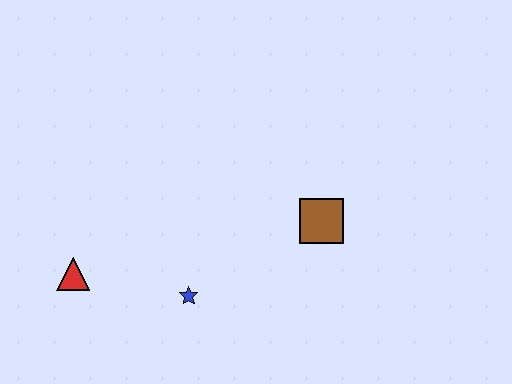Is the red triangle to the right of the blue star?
No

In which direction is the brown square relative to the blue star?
The brown square is to the right of the blue star.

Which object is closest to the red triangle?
The blue star is closest to the red triangle.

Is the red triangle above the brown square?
No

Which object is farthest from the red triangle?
The brown square is farthest from the red triangle.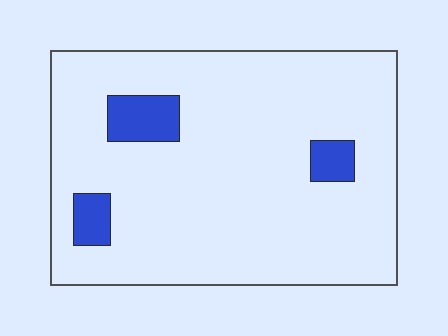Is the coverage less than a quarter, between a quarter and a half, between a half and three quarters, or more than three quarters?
Less than a quarter.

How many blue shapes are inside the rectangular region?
3.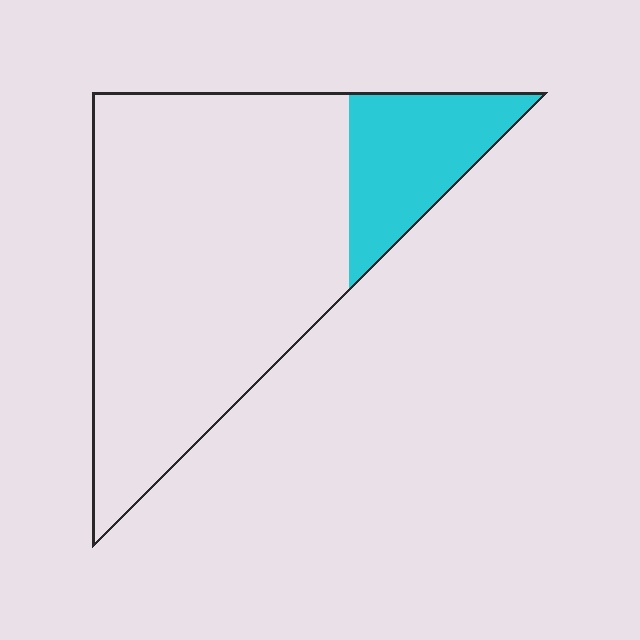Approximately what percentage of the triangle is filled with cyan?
Approximately 20%.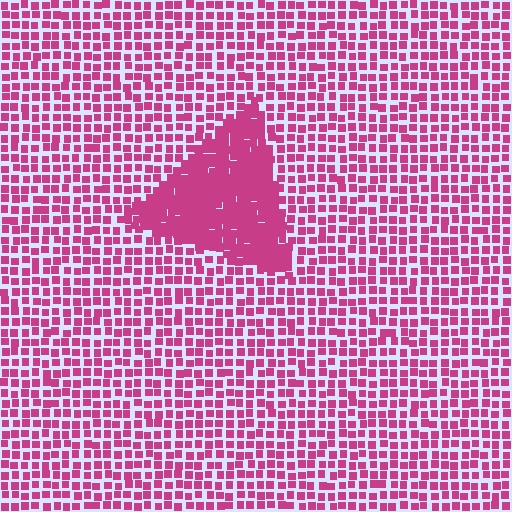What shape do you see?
I see a triangle.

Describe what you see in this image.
The image contains small magenta elements arranged at two different densities. A triangle-shaped region is visible where the elements are more densely packed than the surrounding area.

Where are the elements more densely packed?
The elements are more densely packed inside the triangle boundary.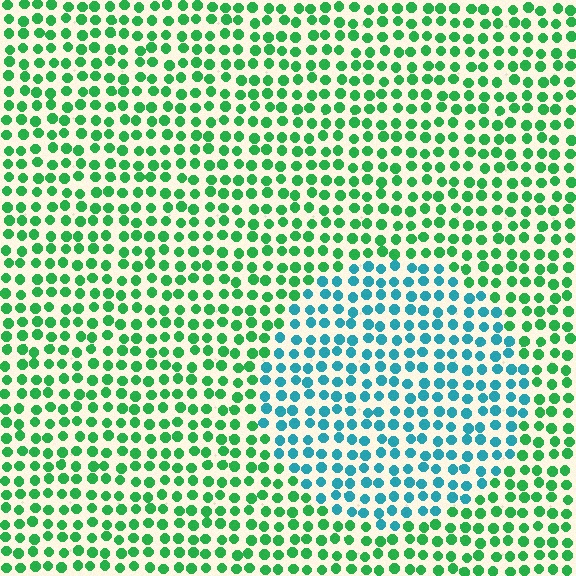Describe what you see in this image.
The image is filled with small green elements in a uniform arrangement. A circle-shaped region is visible where the elements are tinted to a slightly different hue, forming a subtle color boundary.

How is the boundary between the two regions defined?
The boundary is defined purely by a slight shift in hue (about 51 degrees). Spacing, size, and orientation are identical on both sides.